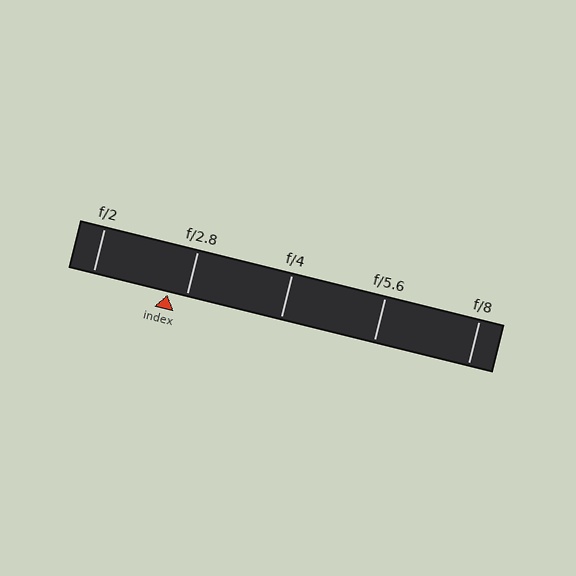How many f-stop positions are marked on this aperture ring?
There are 5 f-stop positions marked.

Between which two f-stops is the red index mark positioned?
The index mark is between f/2 and f/2.8.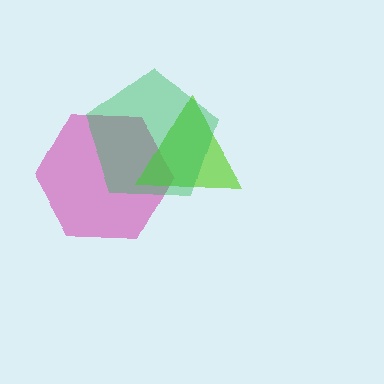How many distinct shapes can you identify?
There are 3 distinct shapes: a magenta hexagon, a lime triangle, a green pentagon.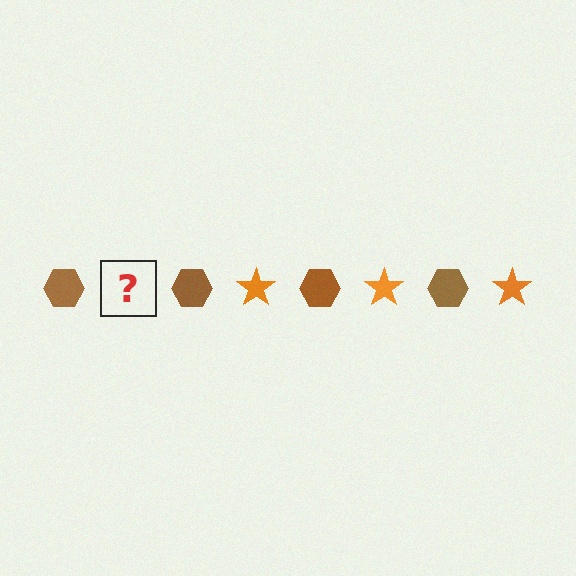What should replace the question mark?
The question mark should be replaced with an orange star.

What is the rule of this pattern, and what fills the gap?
The rule is that the pattern alternates between brown hexagon and orange star. The gap should be filled with an orange star.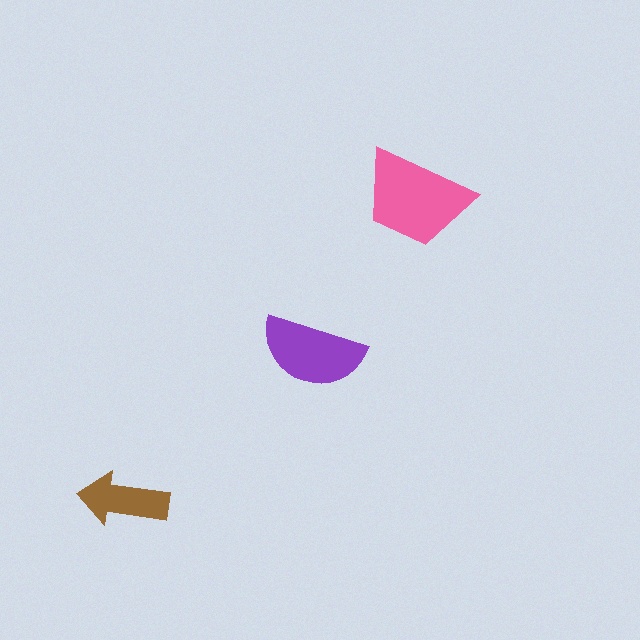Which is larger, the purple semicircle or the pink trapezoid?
The pink trapezoid.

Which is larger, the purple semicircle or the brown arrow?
The purple semicircle.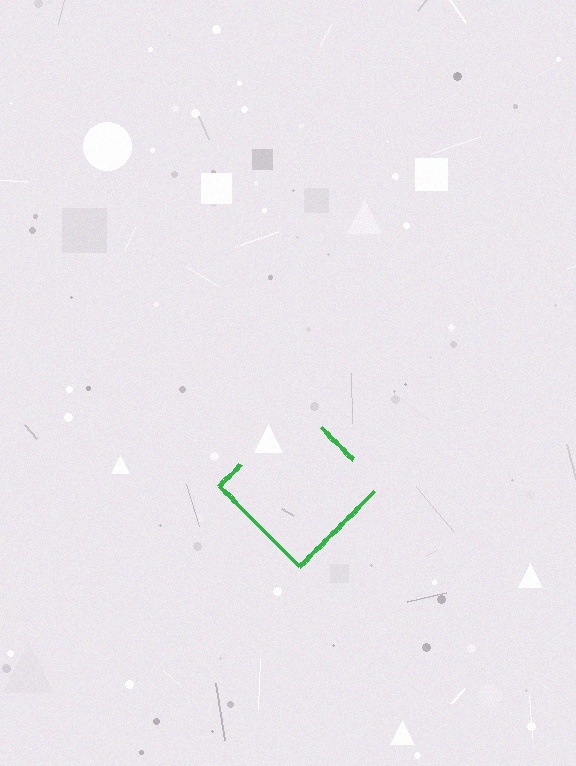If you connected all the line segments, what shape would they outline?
They would outline a diamond.